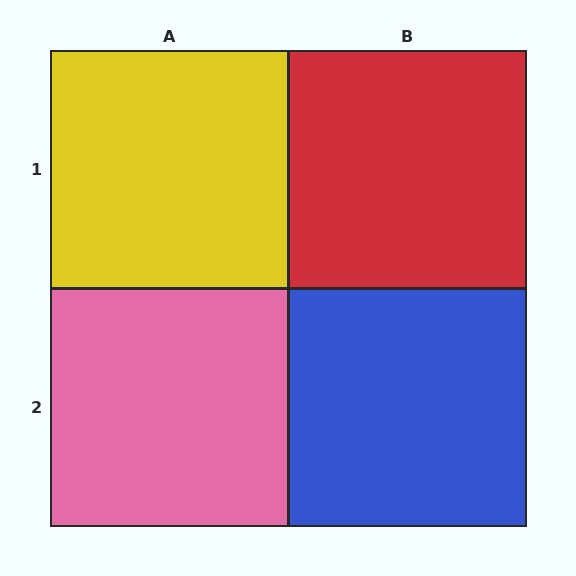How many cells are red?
1 cell is red.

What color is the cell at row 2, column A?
Pink.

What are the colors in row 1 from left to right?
Yellow, red.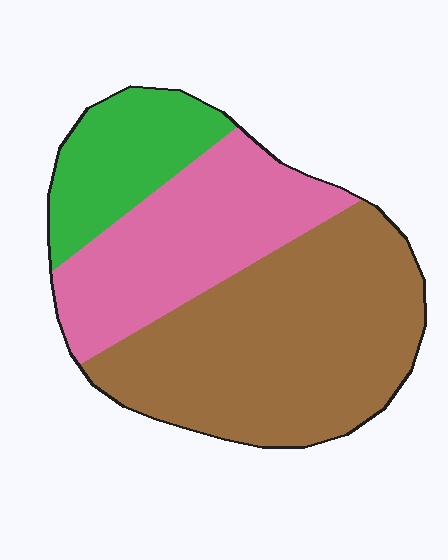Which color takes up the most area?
Brown, at roughly 50%.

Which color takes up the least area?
Green, at roughly 20%.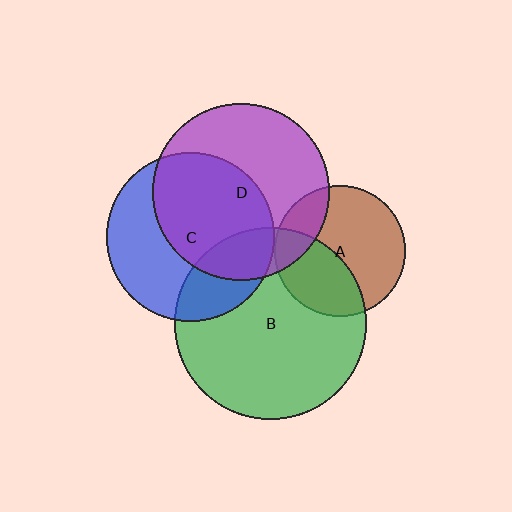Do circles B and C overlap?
Yes.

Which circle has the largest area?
Circle B (green).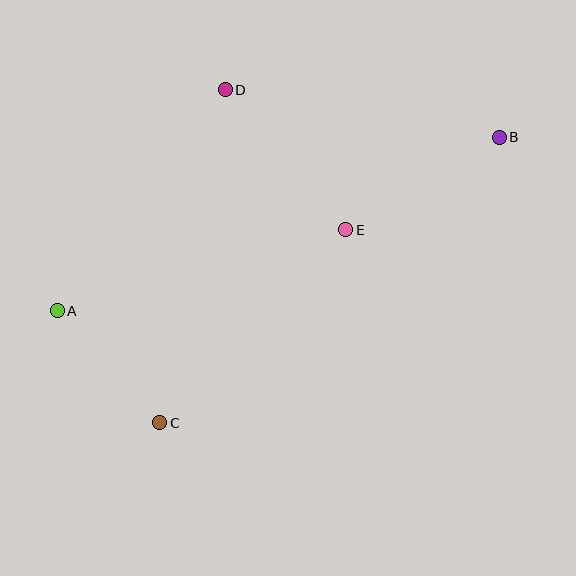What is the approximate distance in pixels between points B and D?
The distance between B and D is approximately 278 pixels.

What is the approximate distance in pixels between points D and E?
The distance between D and E is approximately 185 pixels.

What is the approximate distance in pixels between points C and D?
The distance between C and D is approximately 339 pixels.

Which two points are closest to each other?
Points A and C are closest to each other.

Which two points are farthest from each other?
Points A and B are farthest from each other.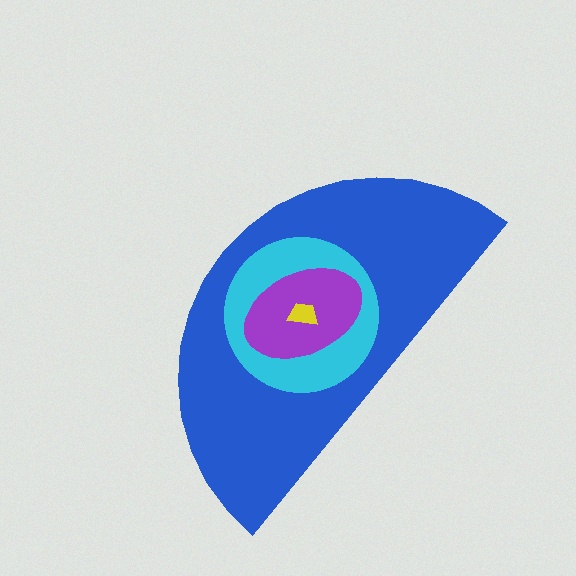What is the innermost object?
The yellow trapezoid.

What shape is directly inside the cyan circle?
The purple ellipse.